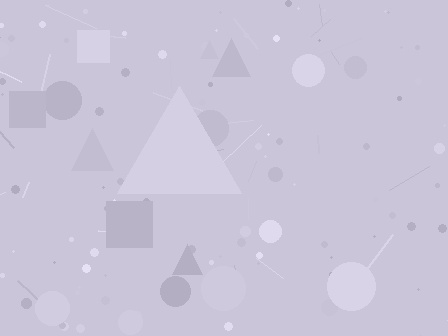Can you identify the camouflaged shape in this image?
The camouflaged shape is a triangle.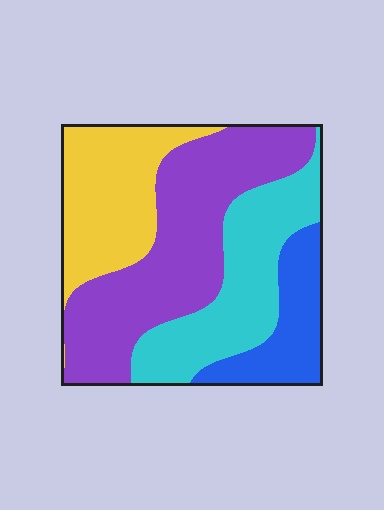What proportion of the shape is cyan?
Cyan takes up between a quarter and a half of the shape.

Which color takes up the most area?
Purple, at roughly 40%.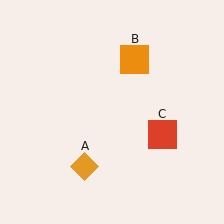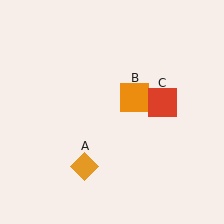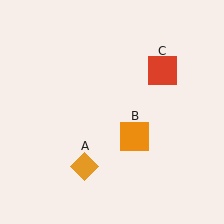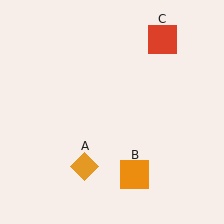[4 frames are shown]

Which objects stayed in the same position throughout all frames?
Orange diamond (object A) remained stationary.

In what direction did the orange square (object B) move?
The orange square (object B) moved down.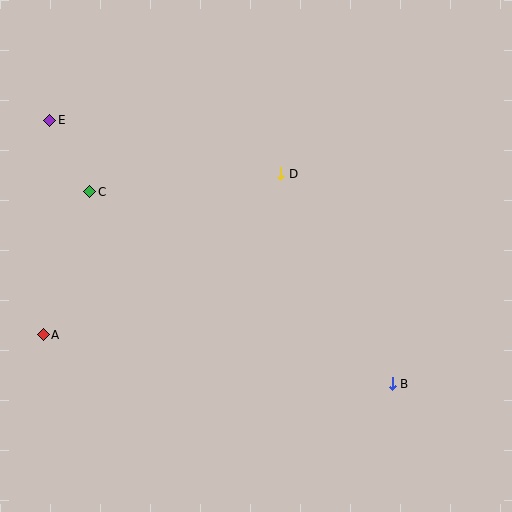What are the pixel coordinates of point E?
Point E is at (50, 120).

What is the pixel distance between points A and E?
The distance between A and E is 214 pixels.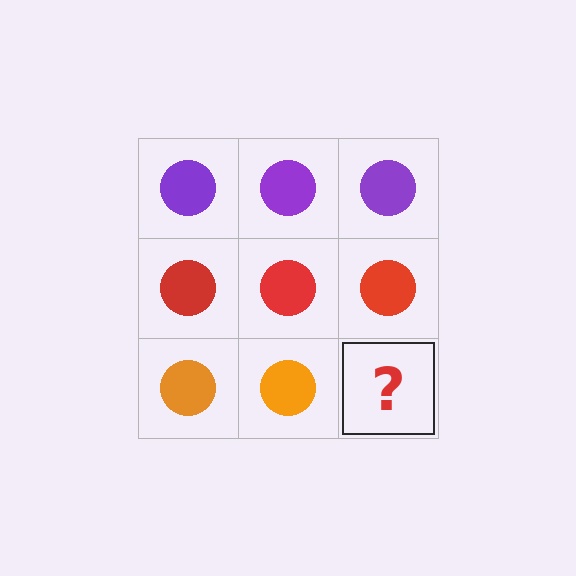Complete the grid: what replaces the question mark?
The question mark should be replaced with an orange circle.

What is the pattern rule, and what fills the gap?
The rule is that each row has a consistent color. The gap should be filled with an orange circle.